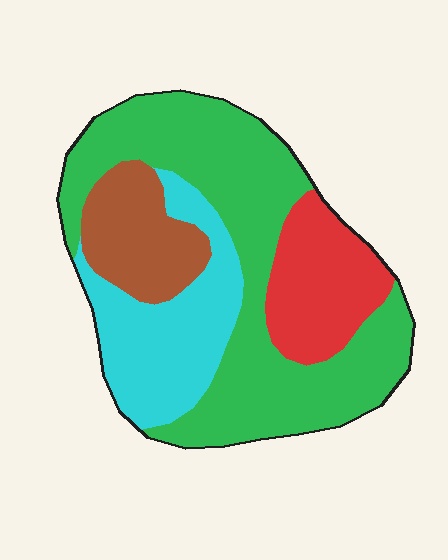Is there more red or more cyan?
Cyan.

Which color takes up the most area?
Green, at roughly 50%.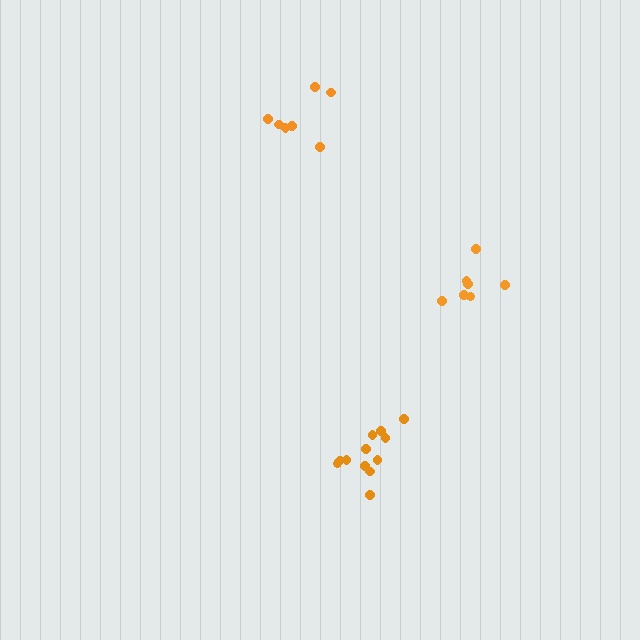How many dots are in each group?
Group 1: 7 dots, Group 2: 8 dots, Group 3: 12 dots (27 total).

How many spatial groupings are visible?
There are 3 spatial groupings.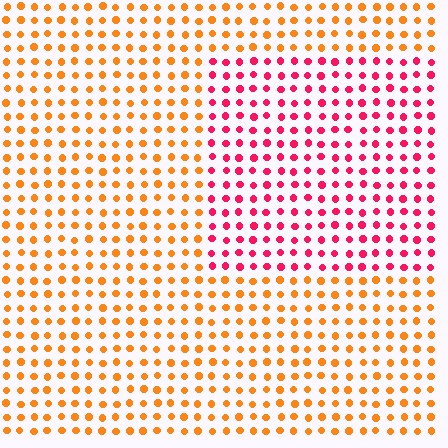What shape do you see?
I see a rectangle.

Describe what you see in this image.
The image is filled with small orange elements in a uniform arrangement. A rectangle-shaped region is visible where the elements are tinted to a slightly different hue, forming a subtle color boundary.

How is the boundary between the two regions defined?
The boundary is defined purely by a slight shift in hue (about 49 degrees). Spacing, size, and orientation are identical on both sides.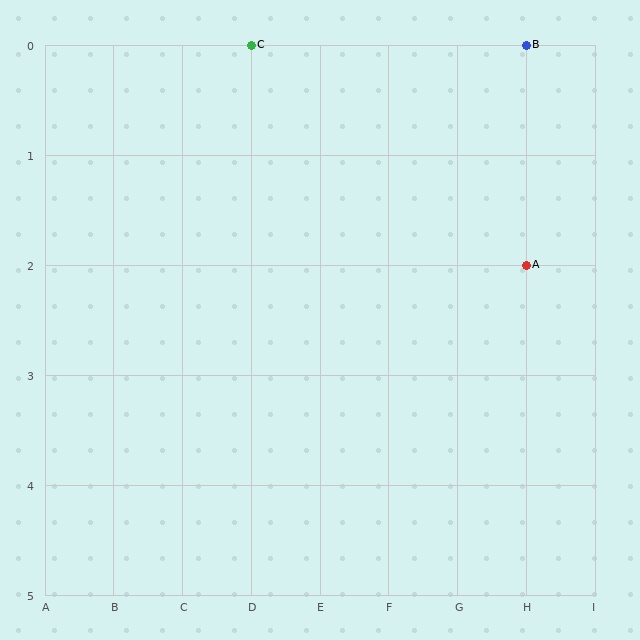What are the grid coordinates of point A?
Point A is at grid coordinates (H, 2).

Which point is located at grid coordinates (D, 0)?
Point C is at (D, 0).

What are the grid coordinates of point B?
Point B is at grid coordinates (H, 0).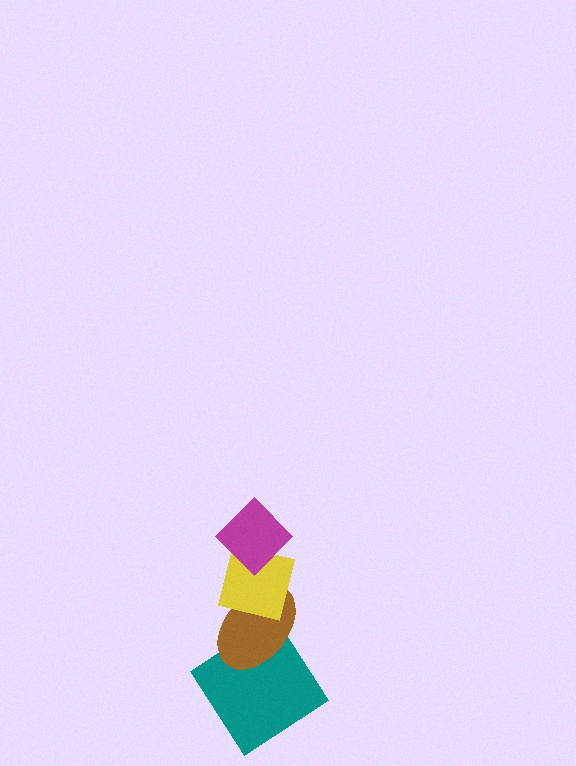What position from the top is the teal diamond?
The teal diamond is 4th from the top.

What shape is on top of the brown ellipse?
The yellow square is on top of the brown ellipse.